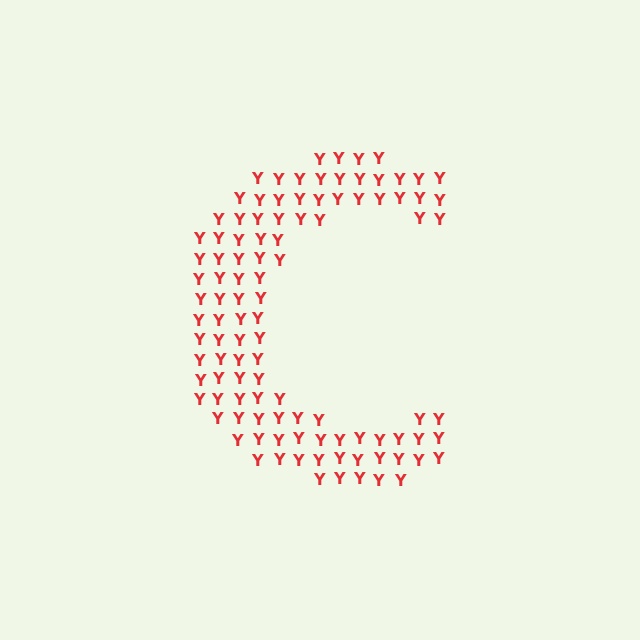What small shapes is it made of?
It is made of small letter Y's.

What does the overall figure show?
The overall figure shows the letter C.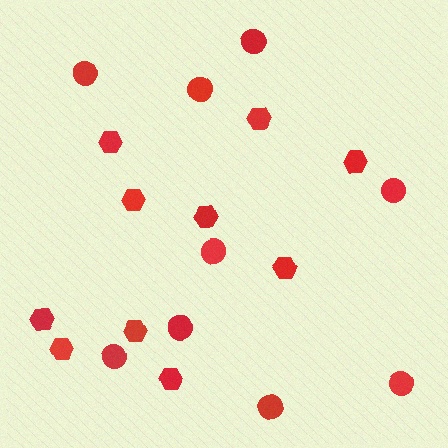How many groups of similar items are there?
There are 2 groups: one group of circles (9) and one group of hexagons (10).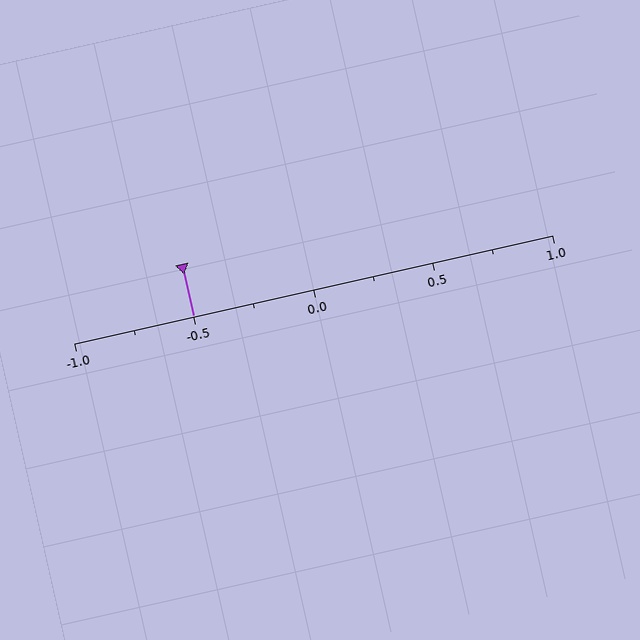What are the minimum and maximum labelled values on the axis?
The axis runs from -1.0 to 1.0.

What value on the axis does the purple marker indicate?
The marker indicates approximately -0.5.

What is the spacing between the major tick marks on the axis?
The major ticks are spaced 0.5 apart.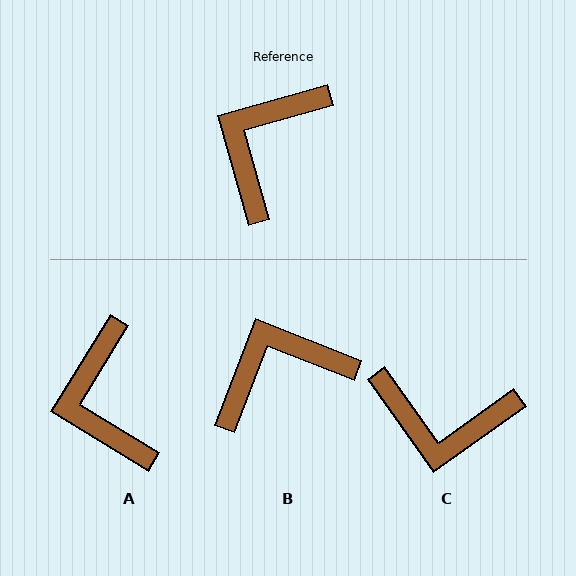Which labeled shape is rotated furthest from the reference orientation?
C, about 109 degrees away.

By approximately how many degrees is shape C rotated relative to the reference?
Approximately 109 degrees counter-clockwise.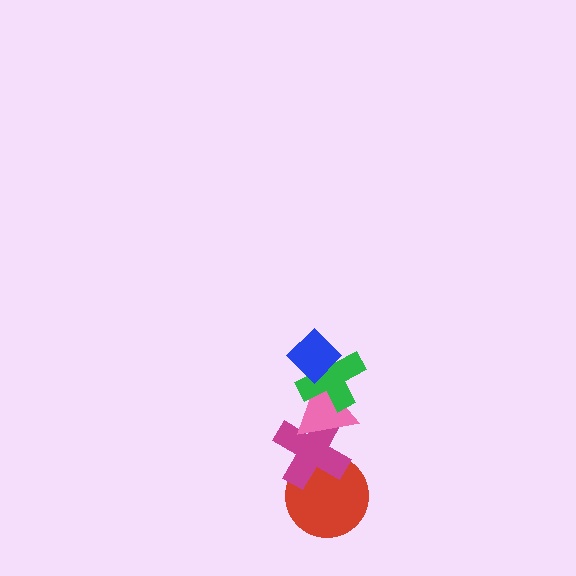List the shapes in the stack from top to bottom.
From top to bottom: the blue diamond, the green cross, the pink triangle, the magenta cross, the red circle.